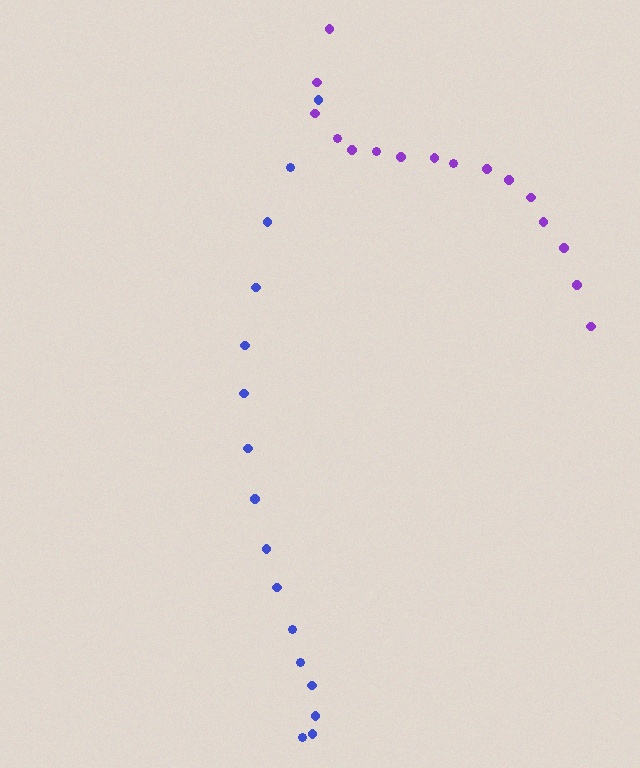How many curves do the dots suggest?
There are 2 distinct paths.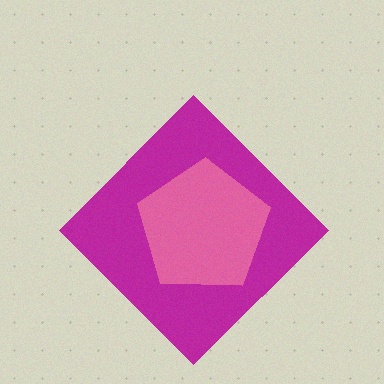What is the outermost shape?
The magenta diamond.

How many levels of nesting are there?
2.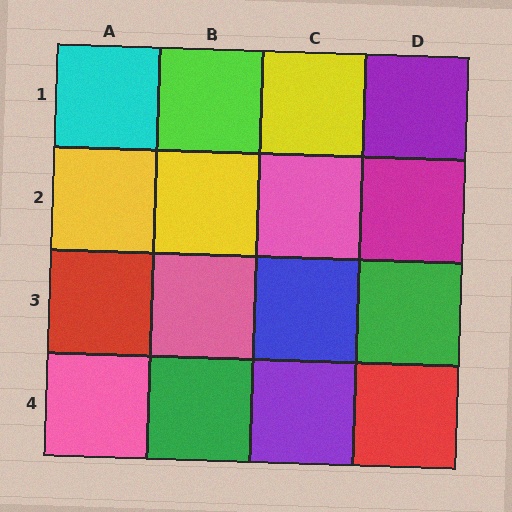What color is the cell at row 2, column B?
Yellow.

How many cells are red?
2 cells are red.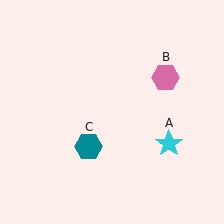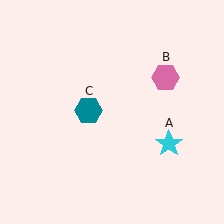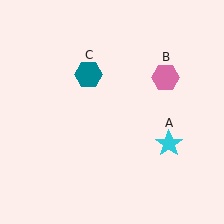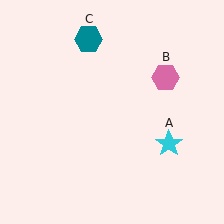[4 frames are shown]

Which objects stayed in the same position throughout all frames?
Cyan star (object A) and pink hexagon (object B) remained stationary.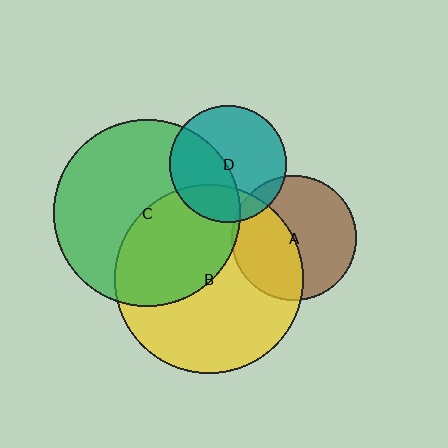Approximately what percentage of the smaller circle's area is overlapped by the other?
Approximately 5%.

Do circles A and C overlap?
Yes.